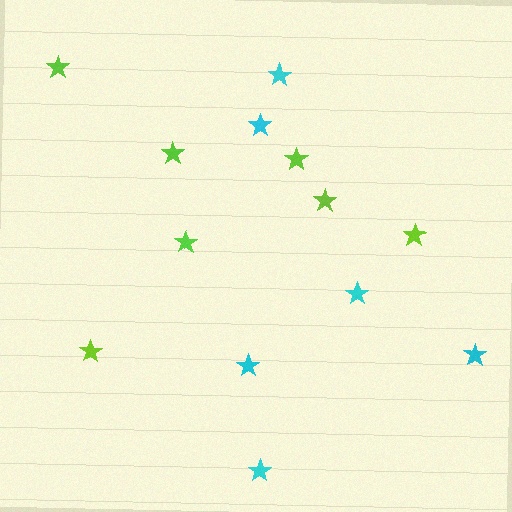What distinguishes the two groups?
There are 2 groups: one group of cyan stars (6) and one group of lime stars (7).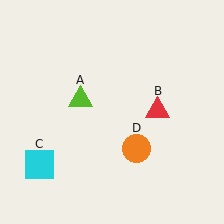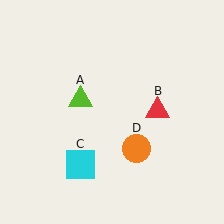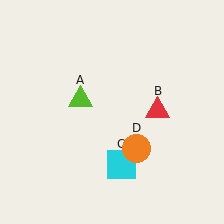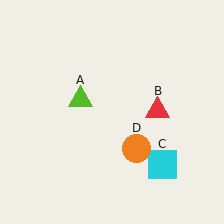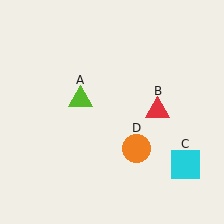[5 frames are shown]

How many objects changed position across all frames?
1 object changed position: cyan square (object C).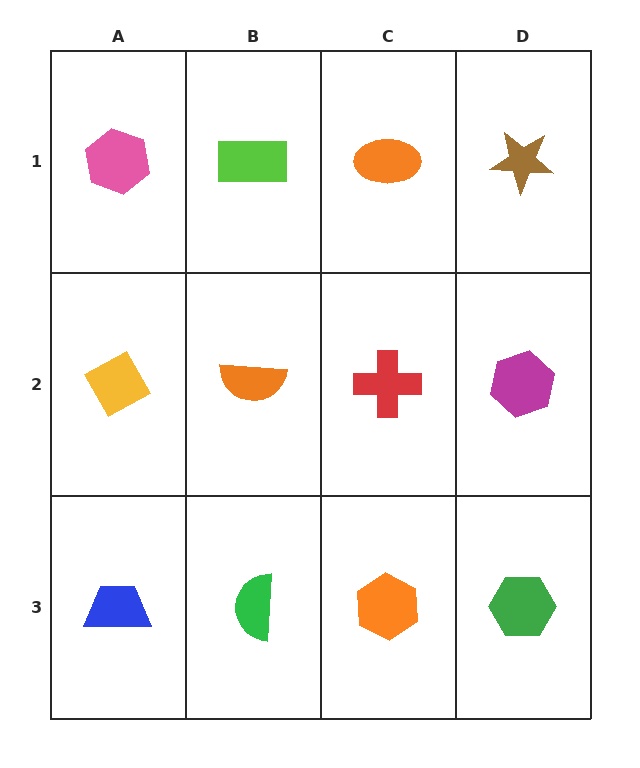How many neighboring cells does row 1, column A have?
2.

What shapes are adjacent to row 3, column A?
A yellow diamond (row 2, column A), a green semicircle (row 3, column B).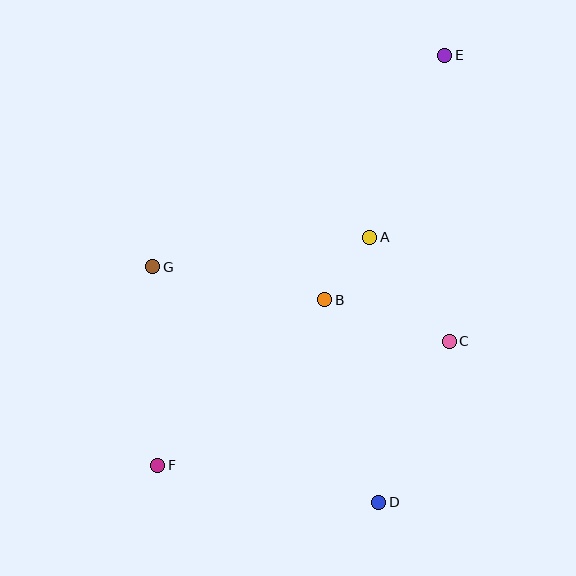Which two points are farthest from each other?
Points E and F are farthest from each other.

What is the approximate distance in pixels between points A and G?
The distance between A and G is approximately 219 pixels.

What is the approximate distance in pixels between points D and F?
The distance between D and F is approximately 224 pixels.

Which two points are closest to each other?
Points A and B are closest to each other.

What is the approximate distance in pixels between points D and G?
The distance between D and G is approximately 327 pixels.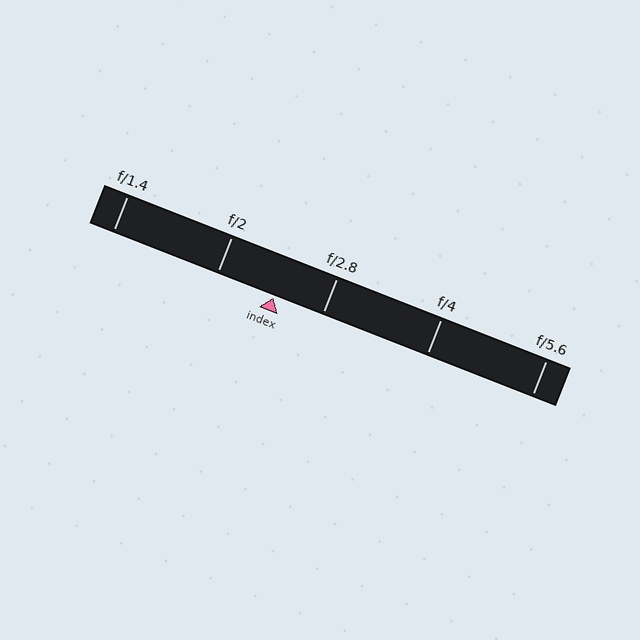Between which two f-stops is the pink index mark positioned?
The index mark is between f/2 and f/2.8.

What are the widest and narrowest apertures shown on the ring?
The widest aperture shown is f/1.4 and the narrowest is f/5.6.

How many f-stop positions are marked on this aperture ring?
There are 5 f-stop positions marked.